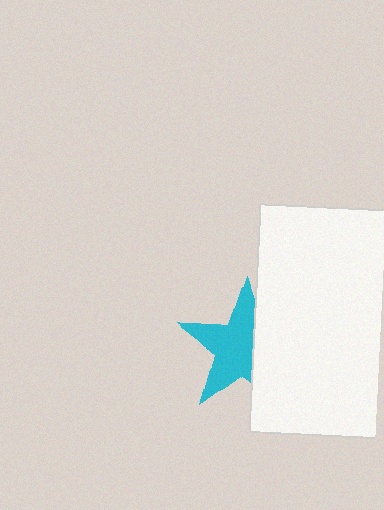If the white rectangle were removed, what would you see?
You would see the complete cyan star.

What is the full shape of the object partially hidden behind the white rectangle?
The partially hidden object is a cyan star.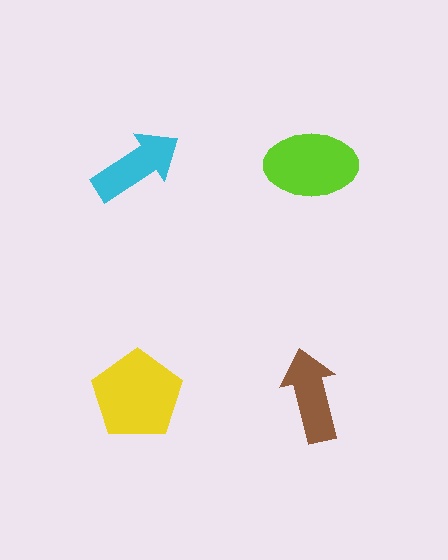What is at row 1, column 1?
A cyan arrow.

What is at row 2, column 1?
A yellow pentagon.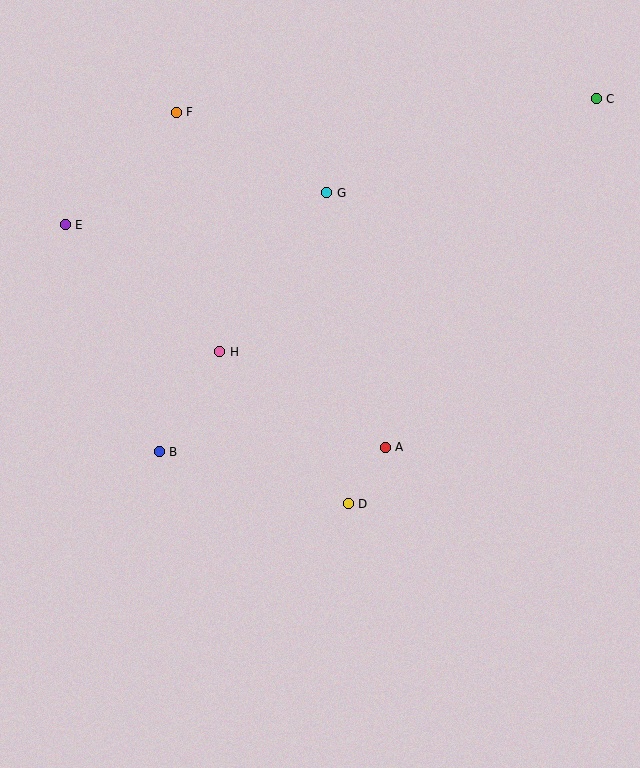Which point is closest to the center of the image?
Point A at (385, 447) is closest to the center.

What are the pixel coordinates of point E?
Point E is at (65, 225).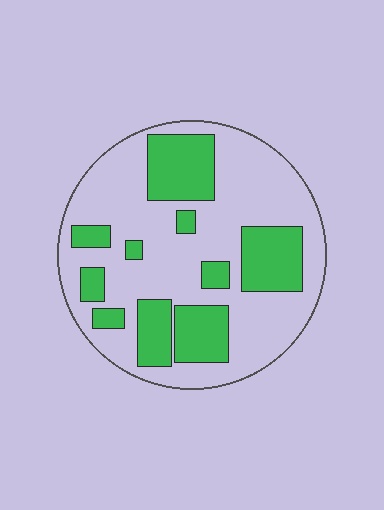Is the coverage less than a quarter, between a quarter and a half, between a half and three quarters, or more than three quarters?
Between a quarter and a half.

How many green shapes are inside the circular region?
10.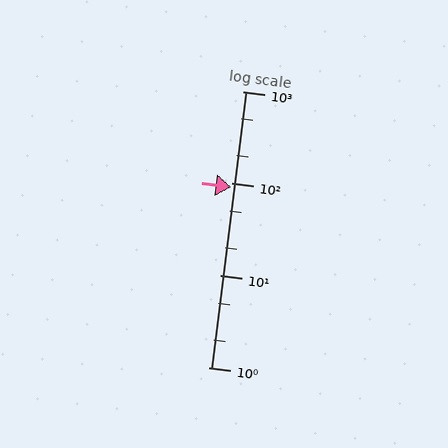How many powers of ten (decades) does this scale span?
The scale spans 3 decades, from 1 to 1000.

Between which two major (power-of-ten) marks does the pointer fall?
The pointer is between 10 and 100.